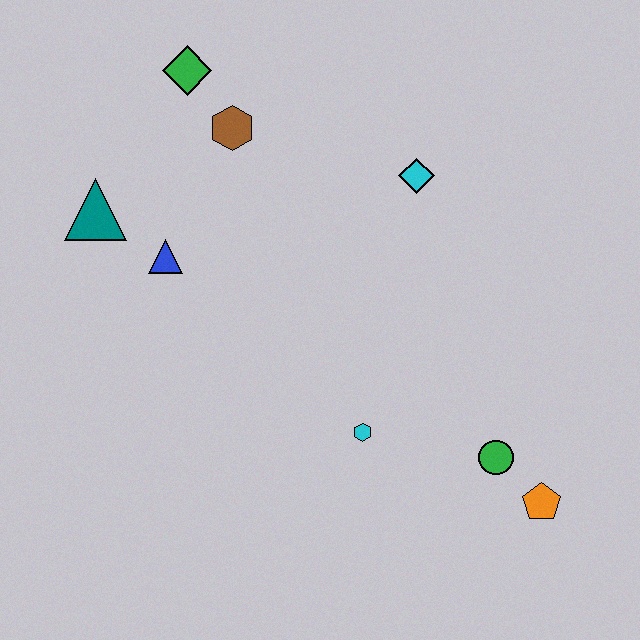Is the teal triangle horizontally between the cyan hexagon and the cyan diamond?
No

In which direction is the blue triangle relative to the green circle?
The blue triangle is to the left of the green circle.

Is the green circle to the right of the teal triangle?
Yes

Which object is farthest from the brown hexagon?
The orange pentagon is farthest from the brown hexagon.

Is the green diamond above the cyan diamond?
Yes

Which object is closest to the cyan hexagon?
The green circle is closest to the cyan hexagon.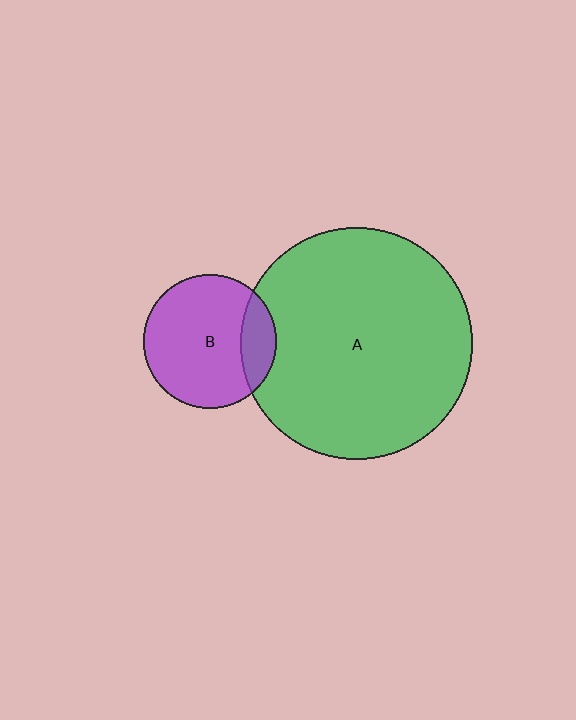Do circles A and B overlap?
Yes.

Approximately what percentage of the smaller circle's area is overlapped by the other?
Approximately 20%.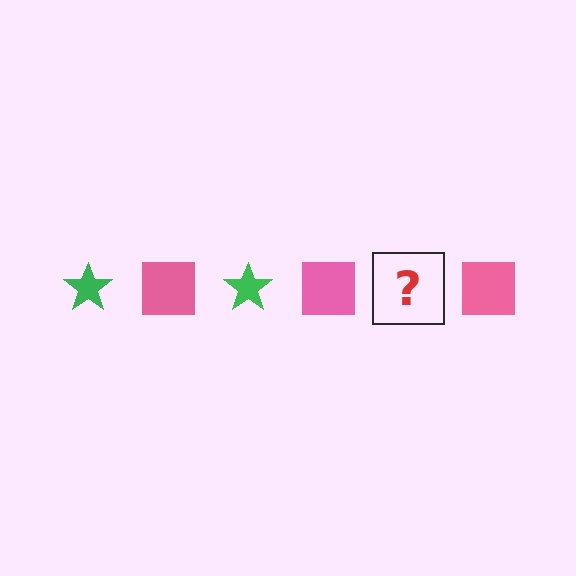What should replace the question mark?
The question mark should be replaced with a green star.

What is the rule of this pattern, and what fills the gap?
The rule is that the pattern alternates between green star and pink square. The gap should be filled with a green star.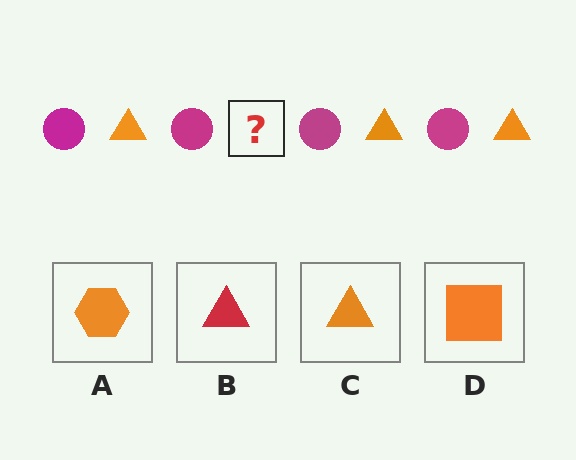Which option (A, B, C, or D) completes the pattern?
C.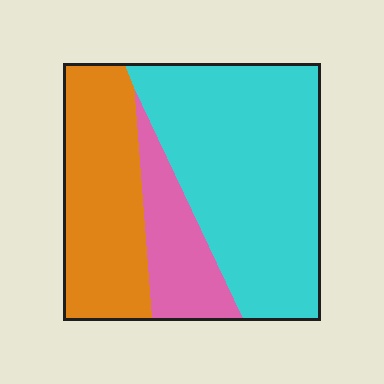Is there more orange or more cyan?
Cyan.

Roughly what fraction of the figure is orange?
Orange covers about 30% of the figure.